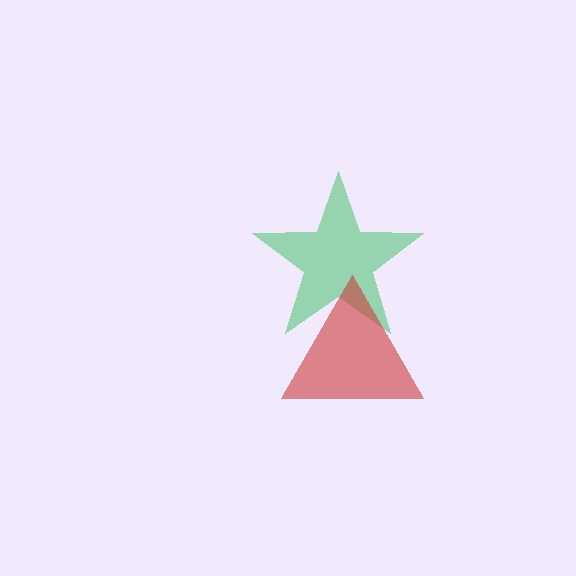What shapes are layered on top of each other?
The layered shapes are: a green star, a red triangle.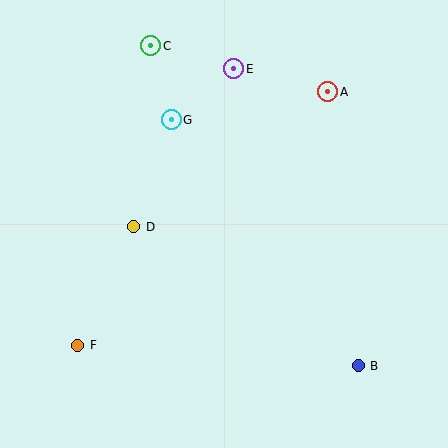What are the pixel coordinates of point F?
Point F is at (78, 345).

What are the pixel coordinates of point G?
Point G is at (171, 120).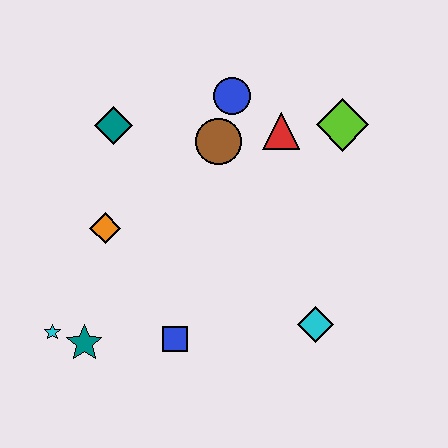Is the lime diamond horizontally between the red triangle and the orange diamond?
No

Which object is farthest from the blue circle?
The cyan star is farthest from the blue circle.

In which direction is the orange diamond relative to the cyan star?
The orange diamond is above the cyan star.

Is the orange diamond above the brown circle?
No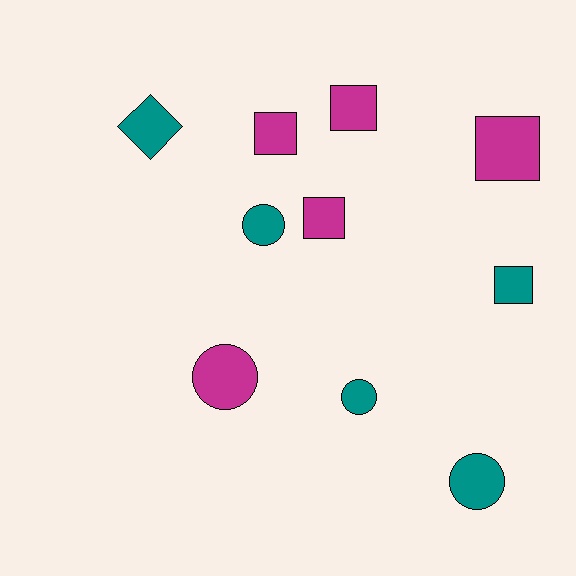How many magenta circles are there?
There is 1 magenta circle.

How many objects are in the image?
There are 10 objects.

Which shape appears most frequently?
Square, with 5 objects.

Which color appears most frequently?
Teal, with 5 objects.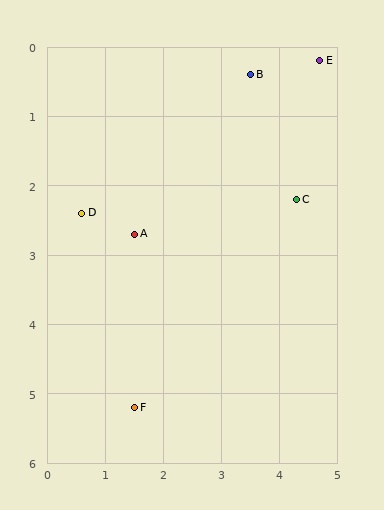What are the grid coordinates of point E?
Point E is at approximately (4.7, 0.2).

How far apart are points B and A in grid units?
Points B and A are about 3.0 grid units apart.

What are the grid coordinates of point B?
Point B is at approximately (3.5, 0.4).